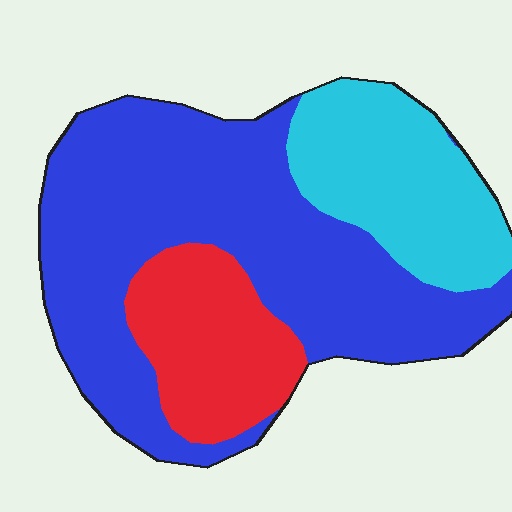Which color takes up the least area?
Red, at roughly 20%.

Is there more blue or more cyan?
Blue.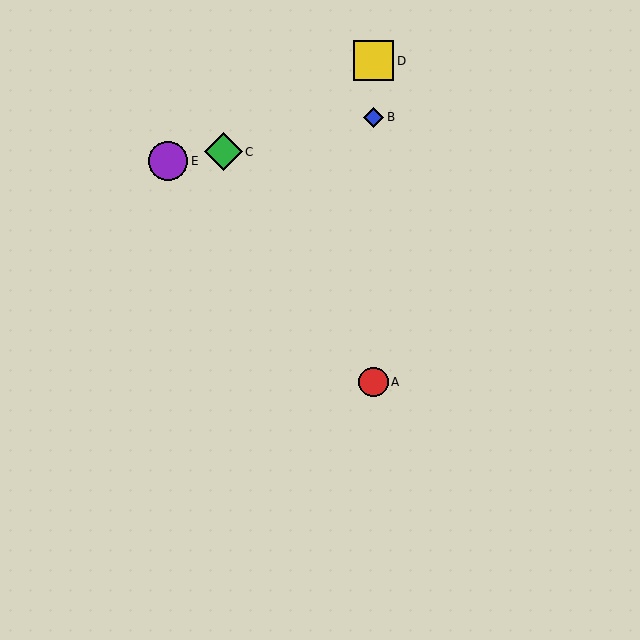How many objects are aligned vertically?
3 objects (A, B, D) are aligned vertically.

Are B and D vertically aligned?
Yes, both are at x≈374.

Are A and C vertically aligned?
No, A is at x≈374 and C is at x≈223.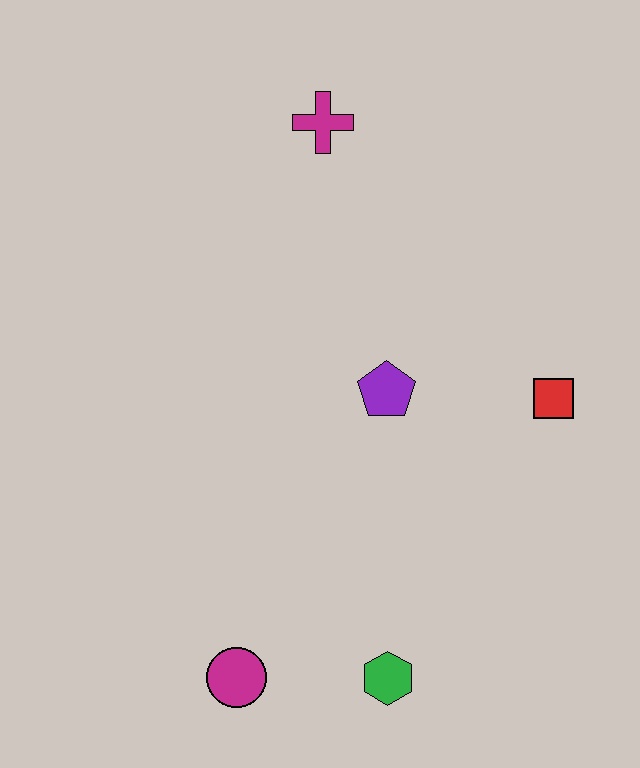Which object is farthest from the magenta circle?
The magenta cross is farthest from the magenta circle.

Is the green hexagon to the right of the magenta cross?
Yes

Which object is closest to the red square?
The purple pentagon is closest to the red square.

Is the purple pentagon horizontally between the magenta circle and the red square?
Yes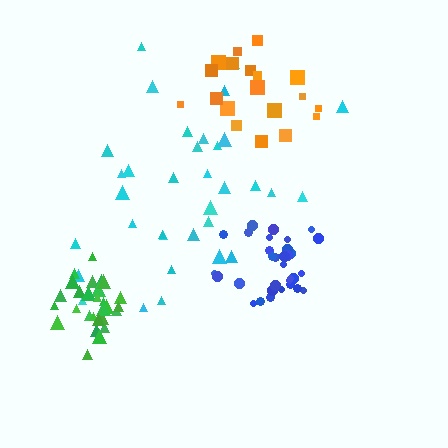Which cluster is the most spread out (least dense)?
Cyan.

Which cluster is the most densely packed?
Green.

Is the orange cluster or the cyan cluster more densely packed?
Orange.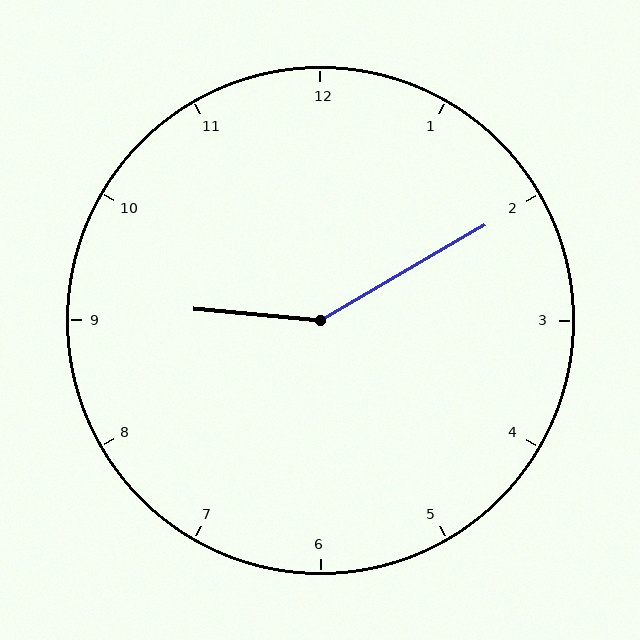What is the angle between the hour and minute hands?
Approximately 145 degrees.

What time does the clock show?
9:10.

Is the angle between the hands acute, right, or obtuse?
It is obtuse.